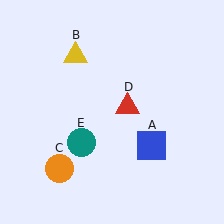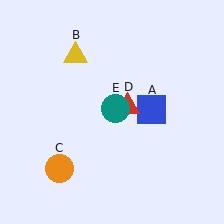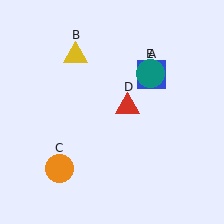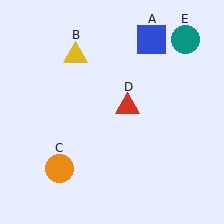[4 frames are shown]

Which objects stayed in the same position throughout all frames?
Yellow triangle (object B) and orange circle (object C) and red triangle (object D) remained stationary.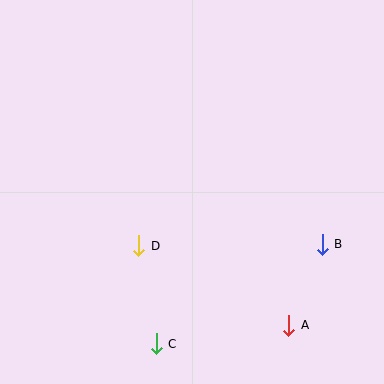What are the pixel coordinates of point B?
Point B is at (322, 244).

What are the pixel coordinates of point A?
Point A is at (289, 325).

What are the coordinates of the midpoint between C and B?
The midpoint between C and B is at (239, 294).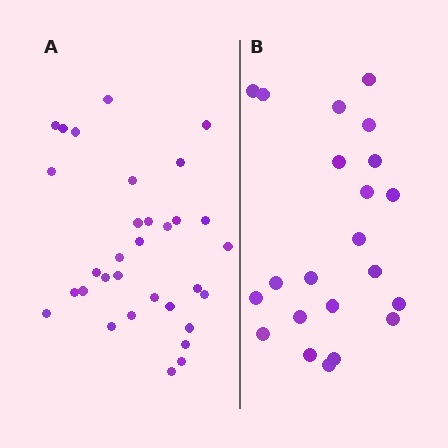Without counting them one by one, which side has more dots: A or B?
Region A (the left region) has more dots.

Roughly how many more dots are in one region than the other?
Region A has roughly 10 or so more dots than region B.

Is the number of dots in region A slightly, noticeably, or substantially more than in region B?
Region A has substantially more. The ratio is roughly 1.5 to 1.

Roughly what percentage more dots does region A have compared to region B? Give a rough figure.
About 45% more.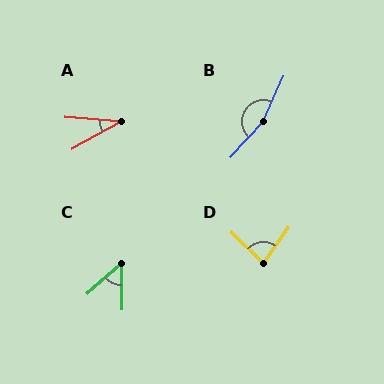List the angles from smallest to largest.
A (33°), C (49°), D (80°), B (162°).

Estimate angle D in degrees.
Approximately 80 degrees.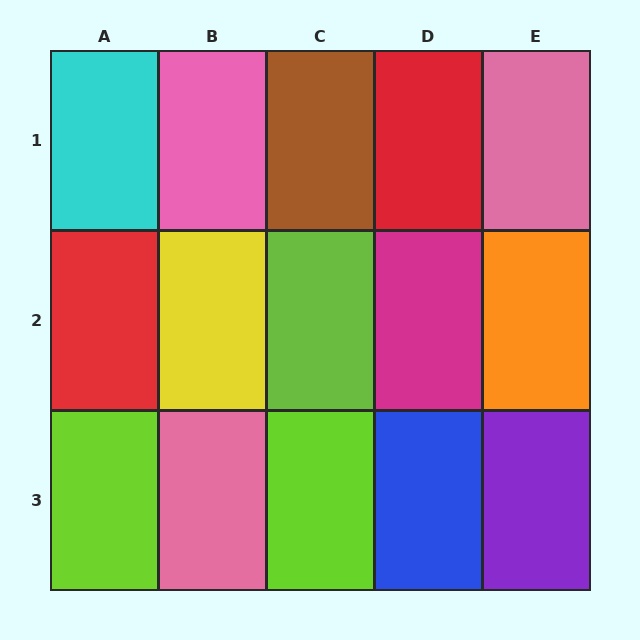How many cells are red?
2 cells are red.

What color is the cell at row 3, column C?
Lime.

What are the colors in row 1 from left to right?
Cyan, pink, brown, red, pink.